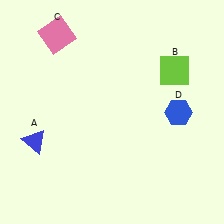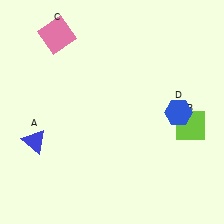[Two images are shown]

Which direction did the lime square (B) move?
The lime square (B) moved down.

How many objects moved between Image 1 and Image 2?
1 object moved between the two images.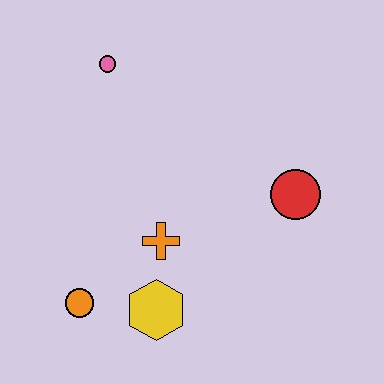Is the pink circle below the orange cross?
No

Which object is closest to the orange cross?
The yellow hexagon is closest to the orange cross.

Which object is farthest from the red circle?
The orange circle is farthest from the red circle.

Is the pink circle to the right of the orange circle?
Yes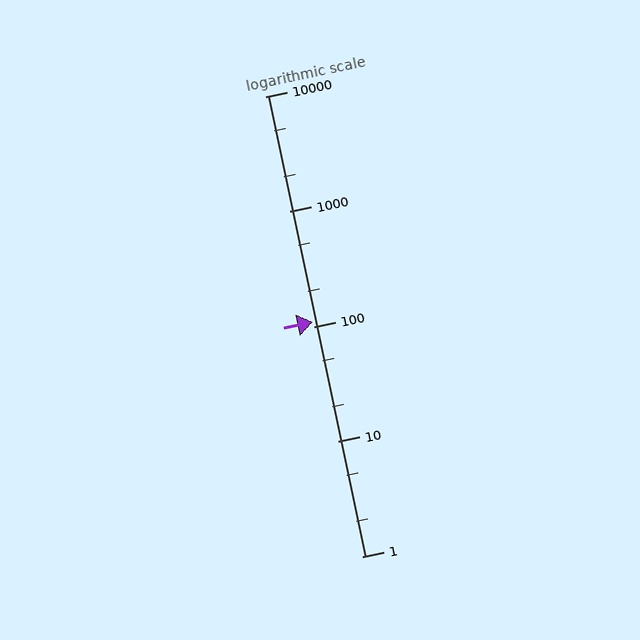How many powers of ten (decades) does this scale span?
The scale spans 4 decades, from 1 to 10000.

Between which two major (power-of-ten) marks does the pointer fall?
The pointer is between 100 and 1000.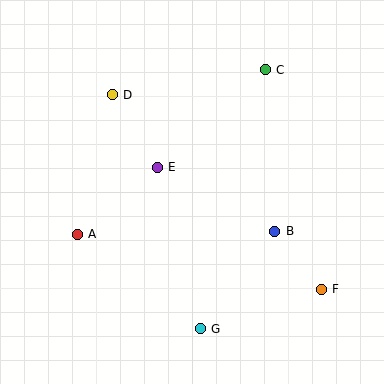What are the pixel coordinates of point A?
Point A is at (77, 234).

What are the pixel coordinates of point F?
Point F is at (321, 289).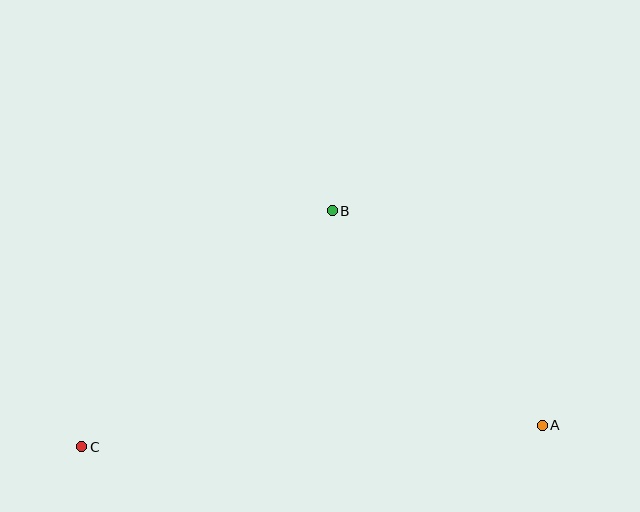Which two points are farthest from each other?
Points A and C are farthest from each other.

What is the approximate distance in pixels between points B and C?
The distance between B and C is approximately 344 pixels.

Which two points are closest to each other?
Points A and B are closest to each other.